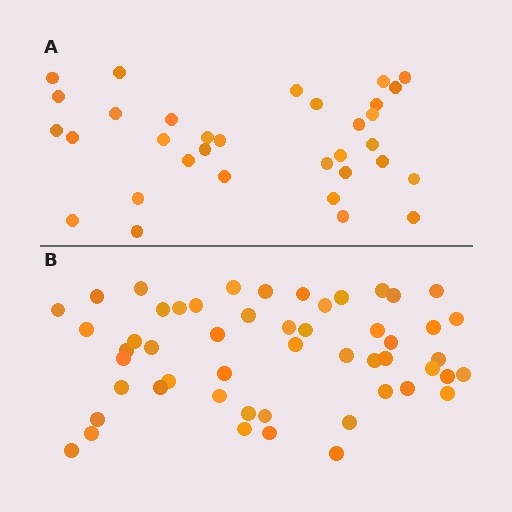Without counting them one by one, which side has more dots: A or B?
Region B (the bottom region) has more dots.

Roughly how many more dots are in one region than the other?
Region B has approximately 20 more dots than region A.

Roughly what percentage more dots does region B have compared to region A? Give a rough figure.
About 60% more.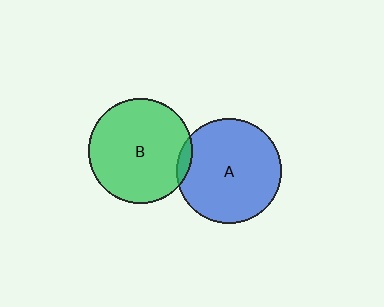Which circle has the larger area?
Circle A (blue).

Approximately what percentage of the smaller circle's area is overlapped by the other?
Approximately 5%.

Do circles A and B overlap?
Yes.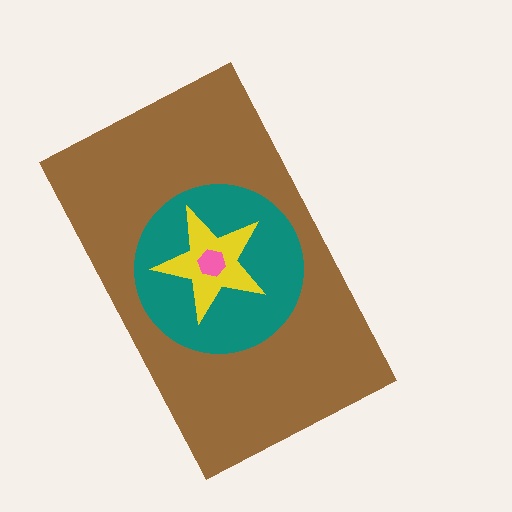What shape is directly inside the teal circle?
The yellow star.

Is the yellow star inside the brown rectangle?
Yes.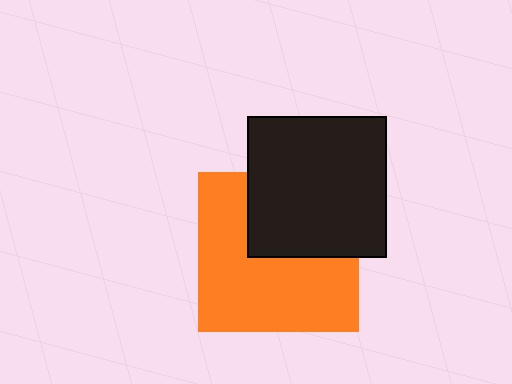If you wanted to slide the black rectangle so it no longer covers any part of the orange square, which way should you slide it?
Slide it up — that is the most direct way to separate the two shapes.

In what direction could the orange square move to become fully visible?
The orange square could move down. That would shift it out from behind the black rectangle entirely.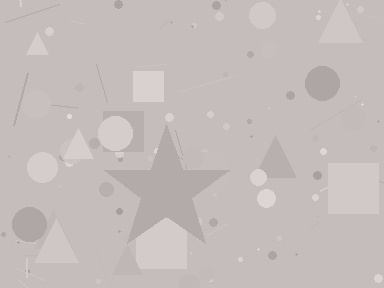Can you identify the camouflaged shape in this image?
The camouflaged shape is a star.